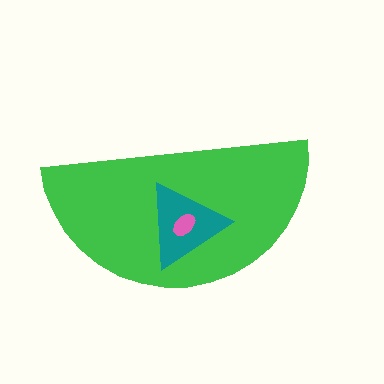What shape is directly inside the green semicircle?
The teal triangle.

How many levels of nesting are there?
3.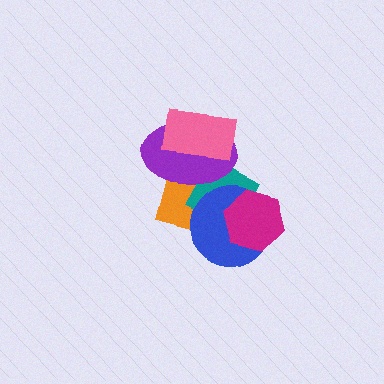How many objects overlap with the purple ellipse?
3 objects overlap with the purple ellipse.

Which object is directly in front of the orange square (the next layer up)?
The teal diamond is directly in front of the orange square.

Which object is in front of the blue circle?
The magenta hexagon is in front of the blue circle.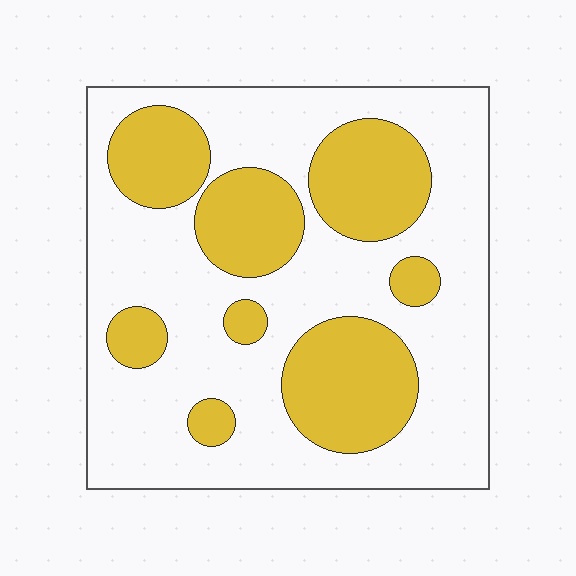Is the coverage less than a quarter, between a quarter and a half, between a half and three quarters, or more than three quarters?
Between a quarter and a half.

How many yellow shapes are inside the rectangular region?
8.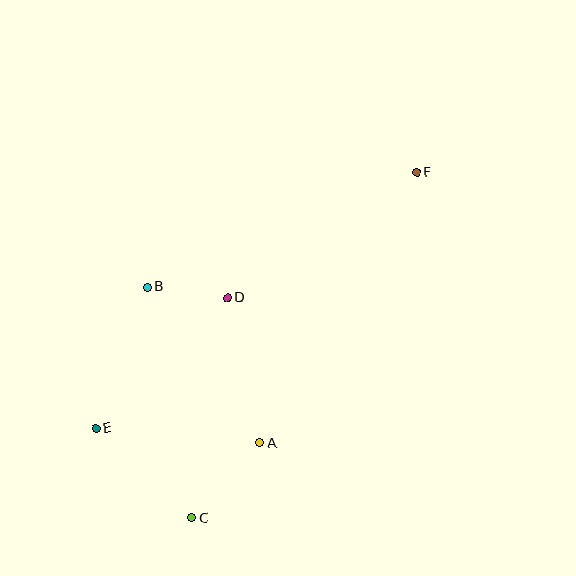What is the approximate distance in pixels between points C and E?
The distance between C and E is approximately 131 pixels.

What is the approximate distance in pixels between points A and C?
The distance between A and C is approximately 101 pixels.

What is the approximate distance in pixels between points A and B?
The distance between A and B is approximately 193 pixels.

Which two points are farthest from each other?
Points C and F are farthest from each other.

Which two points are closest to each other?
Points B and D are closest to each other.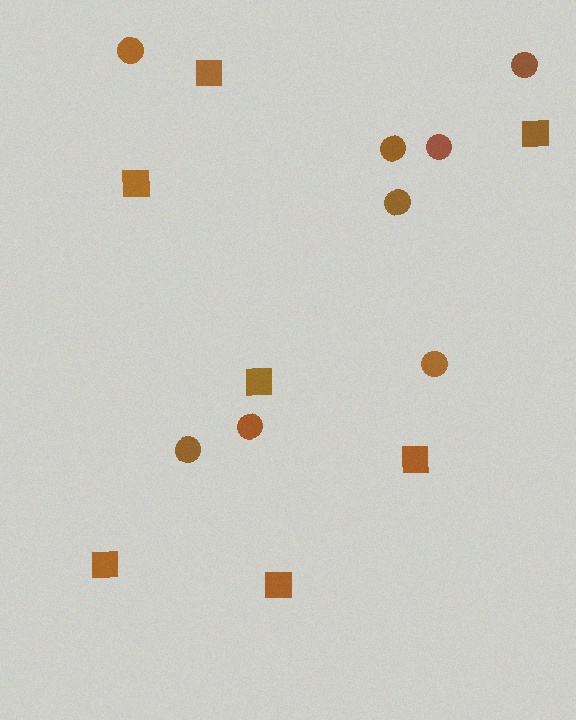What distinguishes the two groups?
There are 2 groups: one group of squares (7) and one group of circles (8).